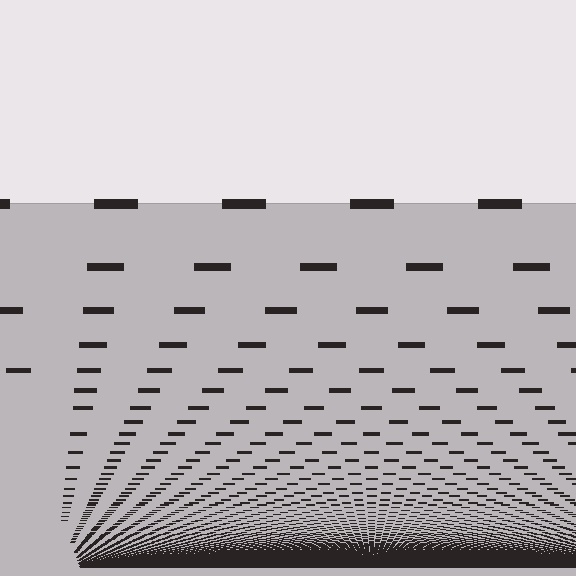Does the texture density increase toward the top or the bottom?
Density increases toward the bottom.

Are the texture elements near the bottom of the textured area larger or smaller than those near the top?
Smaller. The gradient is inverted — elements near the bottom are smaller and denser.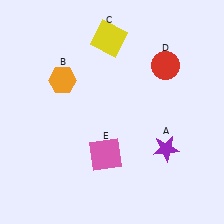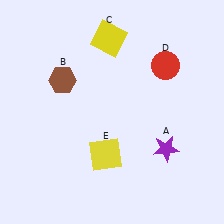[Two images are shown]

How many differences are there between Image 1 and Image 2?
There are 2 differences between the two images.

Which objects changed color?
B changed from orange to brown. E changed from pink to yellow.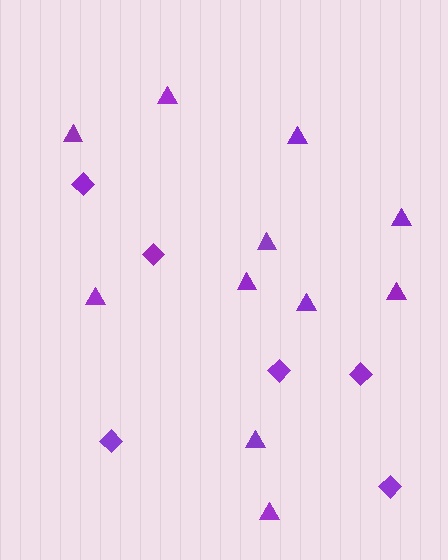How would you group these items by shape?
There are 2 groups: one group of diamonds (6) and one group of triangles (11).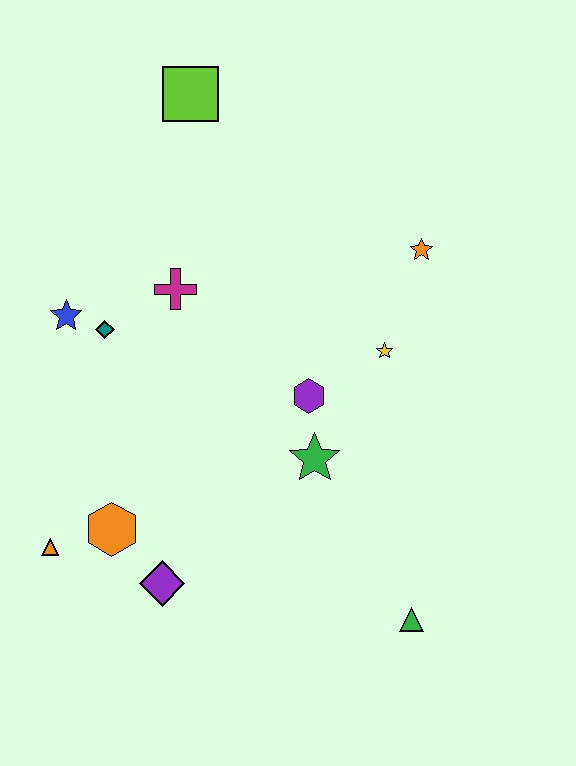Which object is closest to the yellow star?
The purple hexagon is closest to the yellow star.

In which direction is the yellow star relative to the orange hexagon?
The yellow star is to the right of the orange hexagon.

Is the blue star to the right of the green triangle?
No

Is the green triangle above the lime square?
No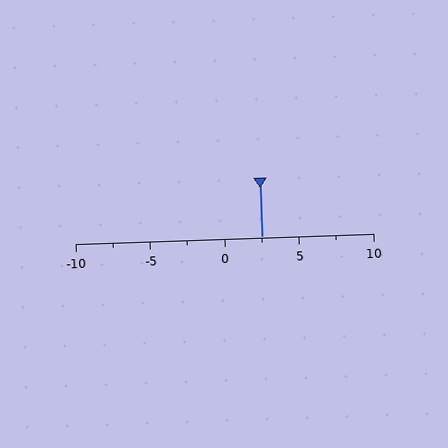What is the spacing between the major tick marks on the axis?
The major ticks are spaced 5 apart.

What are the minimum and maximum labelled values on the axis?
The axis runs from -10 to 10.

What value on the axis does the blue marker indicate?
The marker indicates approximately 2.5.